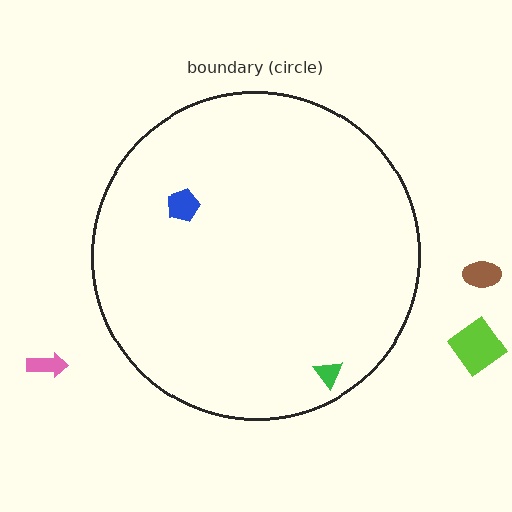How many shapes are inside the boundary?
2 inside, 3 outside.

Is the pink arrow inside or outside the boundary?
Outside.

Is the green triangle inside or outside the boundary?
Inside.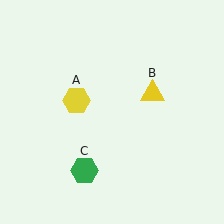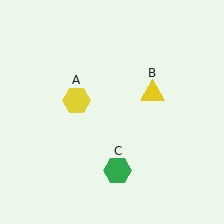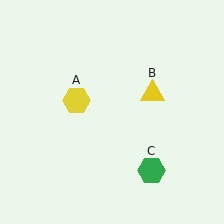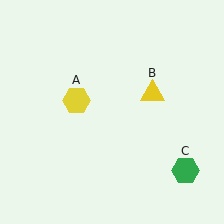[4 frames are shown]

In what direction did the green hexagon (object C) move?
The green hexagon (object C) moved right.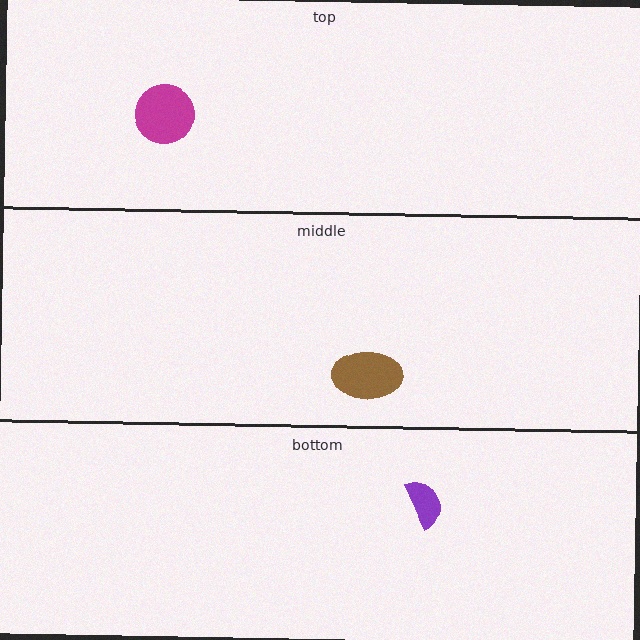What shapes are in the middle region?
The brown ellipse.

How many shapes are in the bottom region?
1.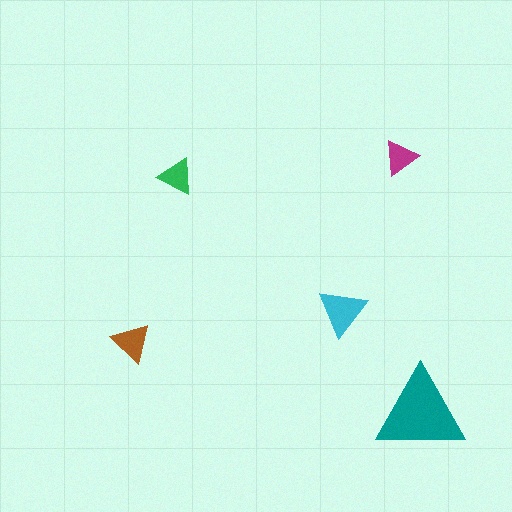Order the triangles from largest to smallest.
the teal one, the cyan one, the brown one, the green one, the magenta one.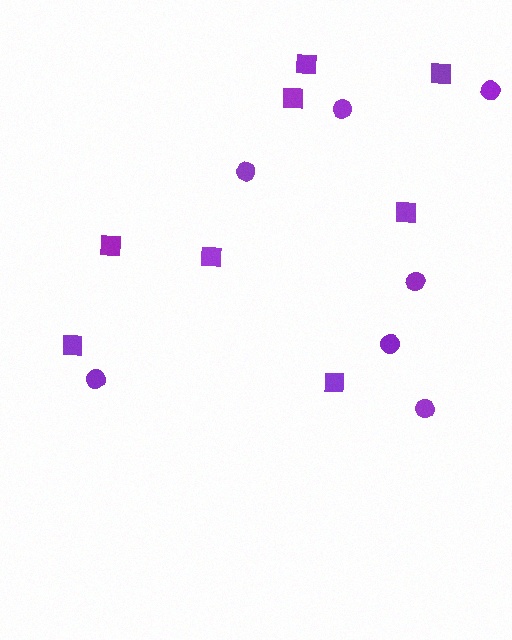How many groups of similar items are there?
There are 2 groups: one group of squares (8) and one group of circles (7).